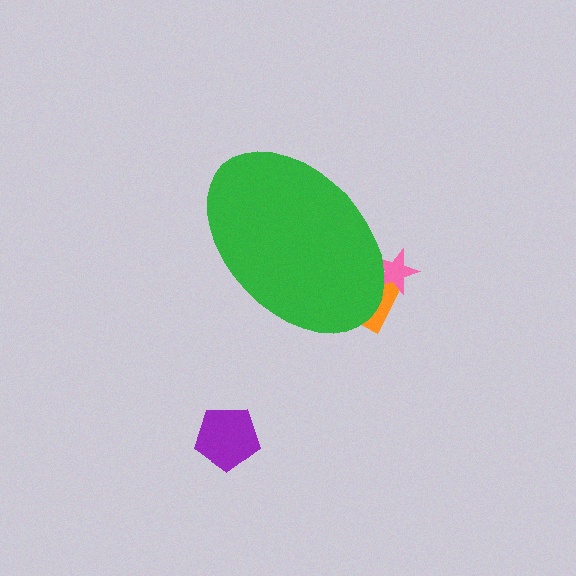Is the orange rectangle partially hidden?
Yes, the orange rectangle is partially hidden behind the green ellipse.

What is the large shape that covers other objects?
A green ellipse.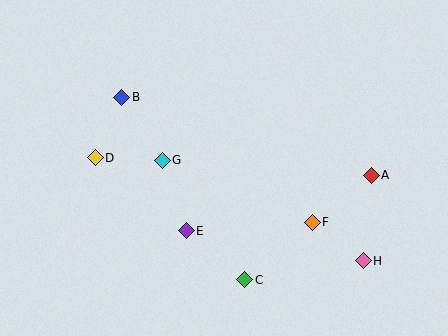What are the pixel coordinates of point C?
Point C is at (245, 280).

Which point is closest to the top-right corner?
Point A is closest to the top-right corner.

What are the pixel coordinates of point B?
Point B is at (122, 97).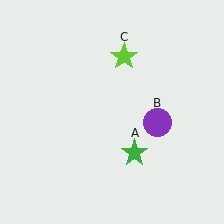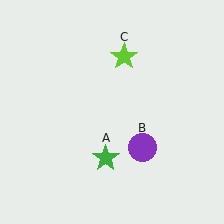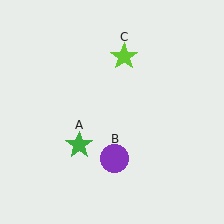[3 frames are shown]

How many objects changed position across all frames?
2 objects changed position: green star (object A), purple circle (object B).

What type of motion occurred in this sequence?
The green star (object A), purple circle (object B) rotated clockwise around the center of the scene.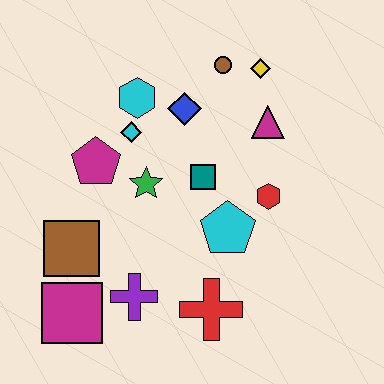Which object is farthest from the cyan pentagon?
The magenta square is farthest from the cyan pentagon.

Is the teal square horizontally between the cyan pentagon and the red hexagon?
No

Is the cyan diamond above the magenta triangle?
No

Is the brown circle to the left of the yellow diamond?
Yes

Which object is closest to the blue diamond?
The cyan hexagon is closest to the blue diamond.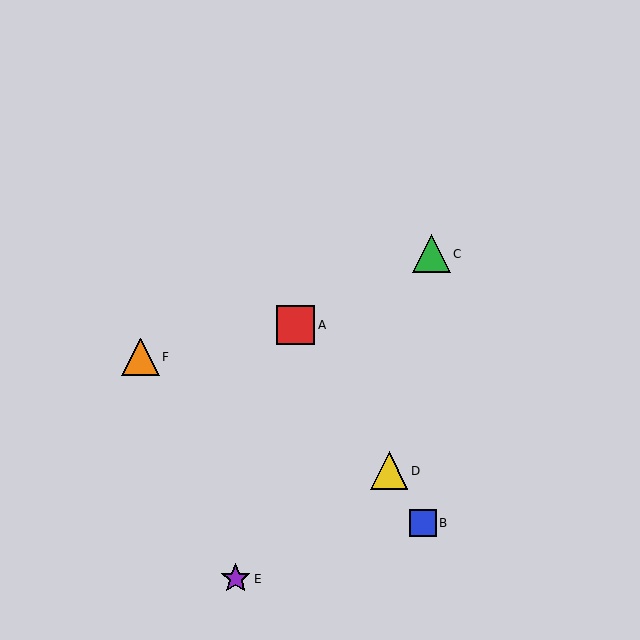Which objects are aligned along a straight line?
Objects A, B, D are aligned along a straight line.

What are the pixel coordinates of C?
Object C is at (431, 254).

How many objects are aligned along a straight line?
3 objects (A, B, D) are aligned along a straight line.